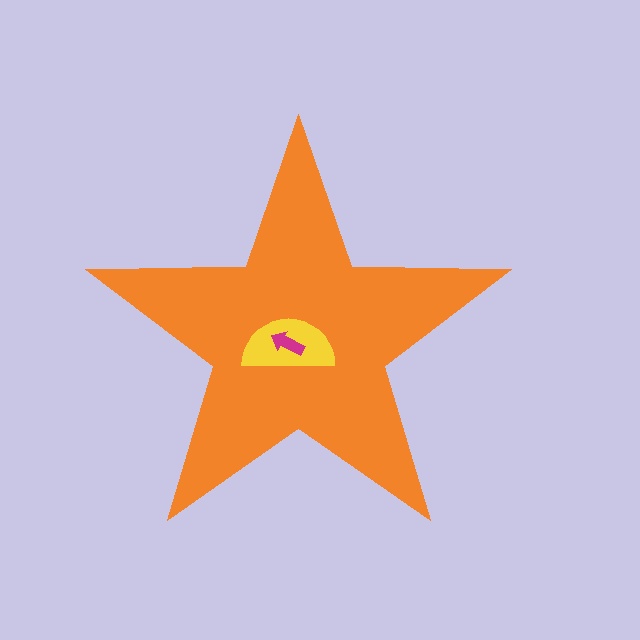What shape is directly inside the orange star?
The yellow semicircle.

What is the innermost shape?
The magenta arrow.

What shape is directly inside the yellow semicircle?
The magenta arrow.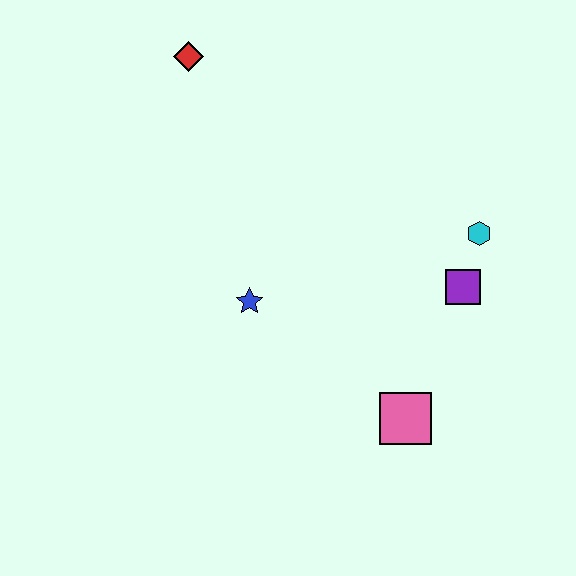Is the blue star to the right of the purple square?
No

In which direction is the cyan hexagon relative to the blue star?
The cyan hexagon is to the right of the blue star.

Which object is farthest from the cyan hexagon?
The red diamond is farthest from the cyan hexagon.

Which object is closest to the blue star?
The pink square is closest to the blue star.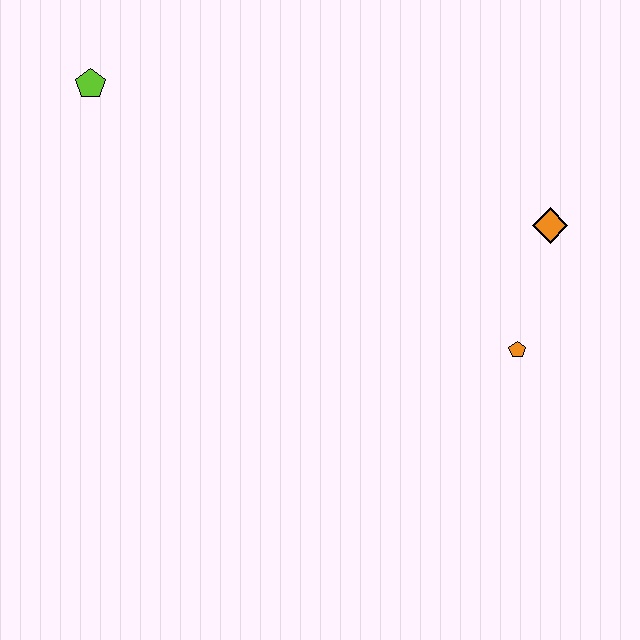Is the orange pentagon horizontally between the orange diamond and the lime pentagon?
Yes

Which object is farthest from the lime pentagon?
The orange pentagon is farthest from the lime pentagon.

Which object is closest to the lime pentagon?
The orange diamond is closest to the lime pentagon.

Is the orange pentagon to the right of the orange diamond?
No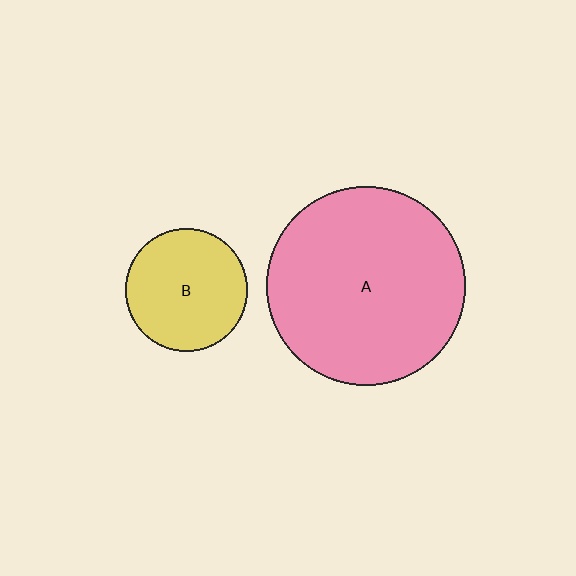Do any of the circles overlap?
No, none of the circles overlap.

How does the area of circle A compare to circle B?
Approximately 2.7 times.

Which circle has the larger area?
Circle A (pink).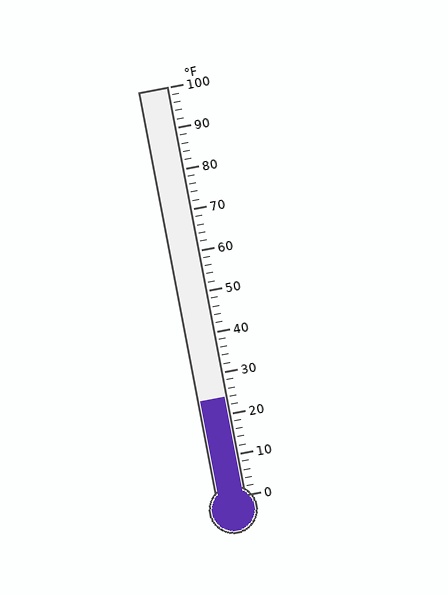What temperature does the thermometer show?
The thermometer shows approximately 24°F.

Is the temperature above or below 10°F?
The temperature is above 10°F.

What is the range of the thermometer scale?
The thermometer scale ranges from 0°F to 100°F.